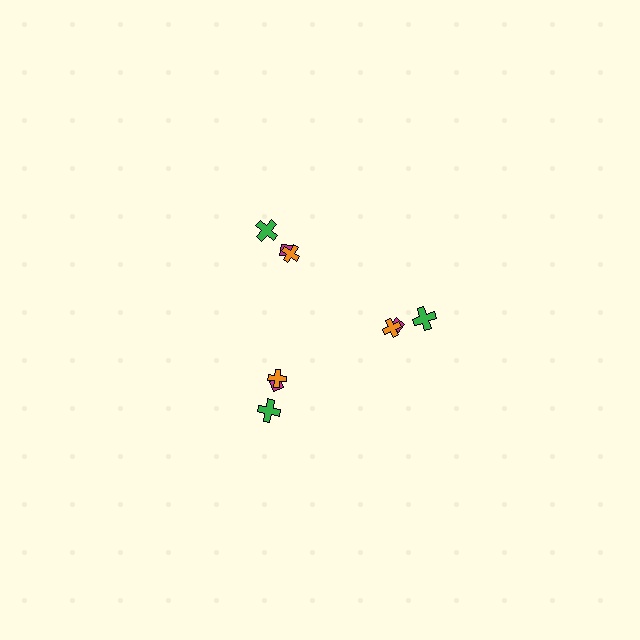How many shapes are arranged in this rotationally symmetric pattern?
There are 9 shapes, arranged in 3 groups of 3.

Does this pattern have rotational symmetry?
Yes, this pattern has 3-fold rotational symmetry. It looks the same after rotating 120 degrees around the center.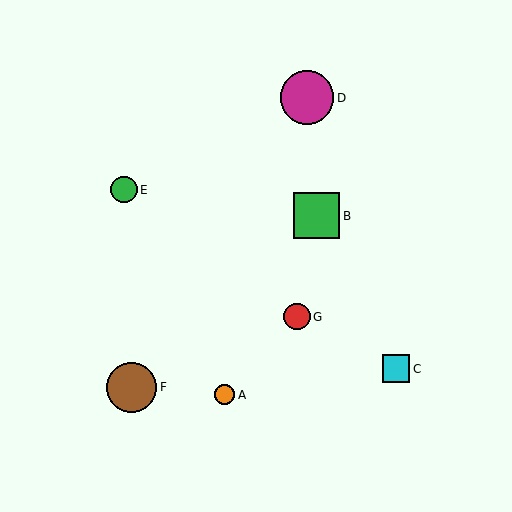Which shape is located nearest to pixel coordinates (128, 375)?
The brown circle (labeled F) at (132, 387) is nearest to that location.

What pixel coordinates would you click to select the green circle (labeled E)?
Click at (124, 190) to select the green circle E.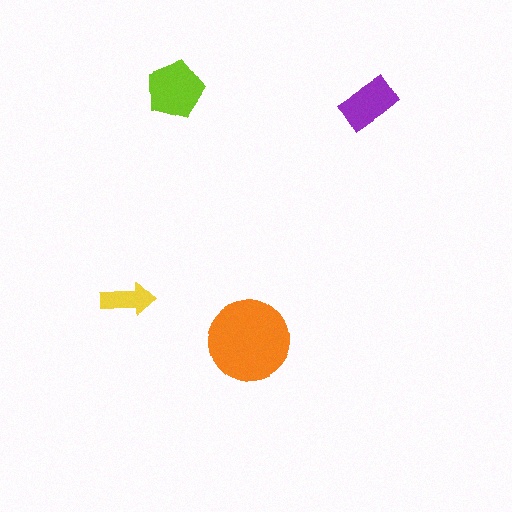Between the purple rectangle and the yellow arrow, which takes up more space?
The purple rectangle.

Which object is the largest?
The orange circle.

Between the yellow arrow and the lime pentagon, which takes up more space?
The lime pentagon.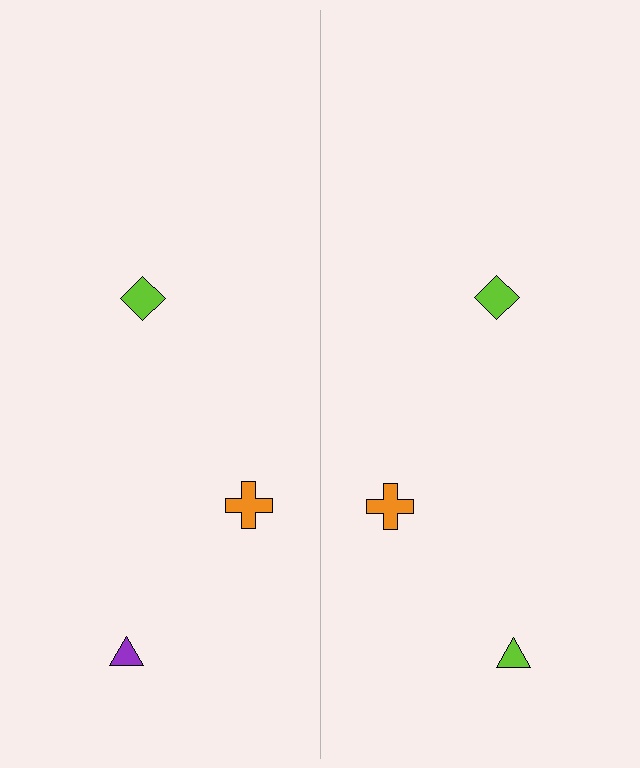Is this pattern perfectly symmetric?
No, the pattern is not perfectly symmetric. The lime triangle on the right side breaks the symmetry — its mirror counterpart is purple.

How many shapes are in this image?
There are 6 shapes in this image.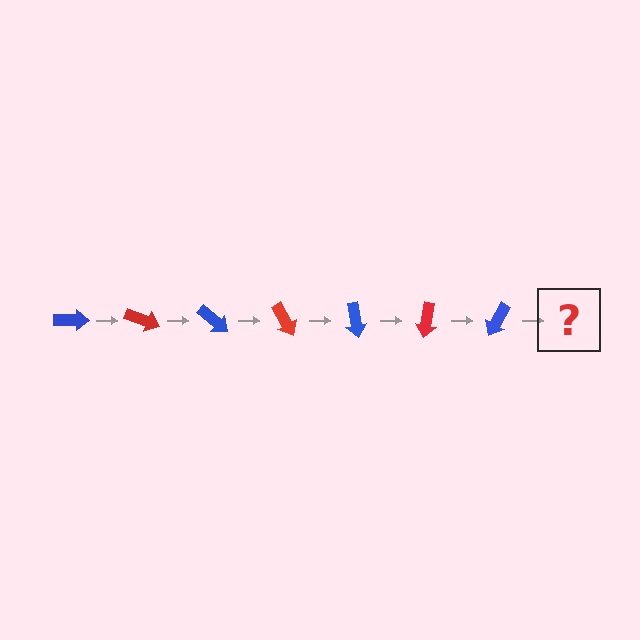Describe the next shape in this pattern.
It should be a red arrow, rotated 140 degrees from the start.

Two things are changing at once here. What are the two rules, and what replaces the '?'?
The two rules are that it rotates 20 degrees each step and the color cycles through blue and red. The '?' should be a red arrow, rotated 140 degrees from the start.